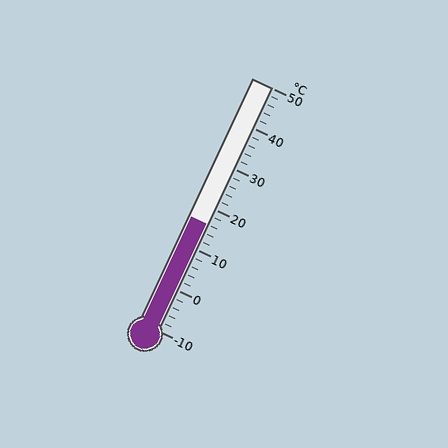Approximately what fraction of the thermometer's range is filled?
The thermometer is filled to approximately 45% of its range.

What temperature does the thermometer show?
The thermometer shows approximately 16°C.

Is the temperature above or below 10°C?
The temperature is above 10°C.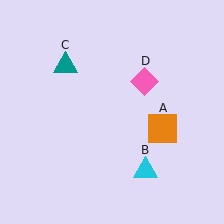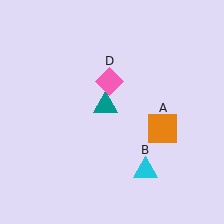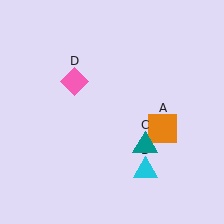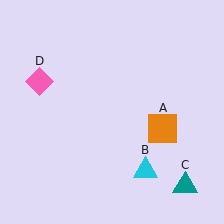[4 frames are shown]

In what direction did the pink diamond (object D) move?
The pink diamond (object D) moved left.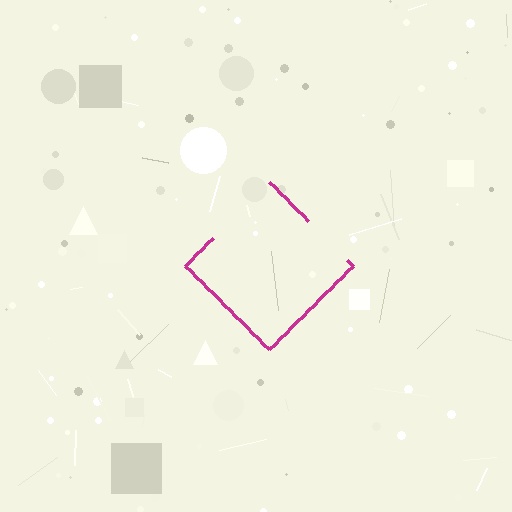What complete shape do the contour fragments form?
The contour fragments form a diamond.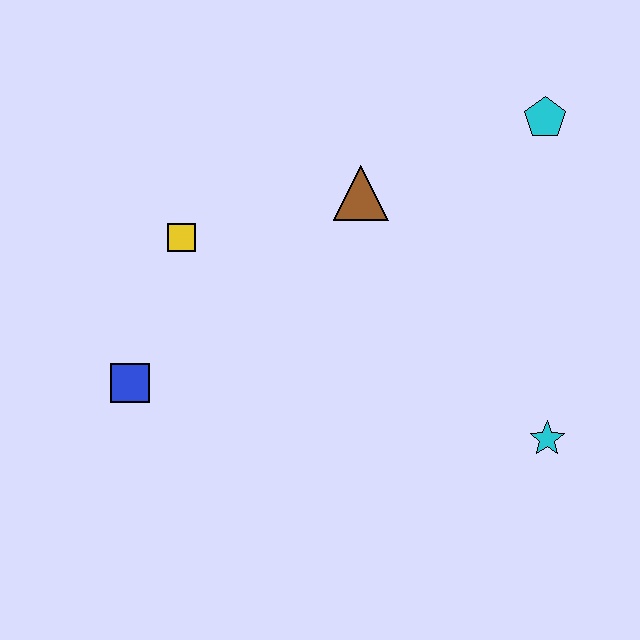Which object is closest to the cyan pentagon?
The brown triangle is closest to the cyan pentagon.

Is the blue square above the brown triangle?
No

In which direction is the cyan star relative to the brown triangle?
The cyan star is below the brown triangle.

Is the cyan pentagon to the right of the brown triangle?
Yes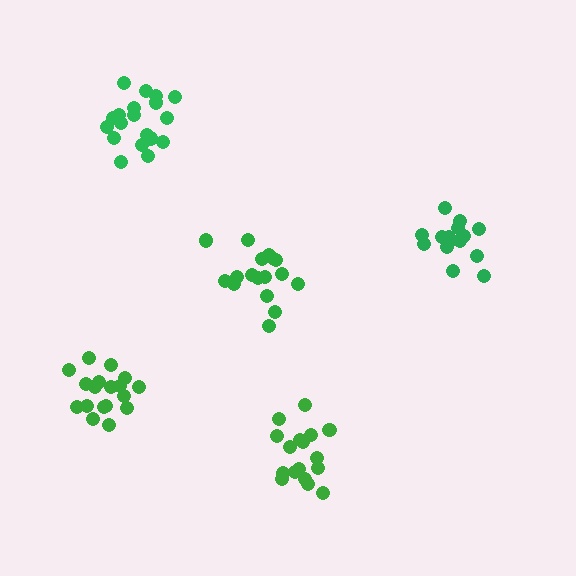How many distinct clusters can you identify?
There are 5 distinct clusters.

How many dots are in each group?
Group 1: 17 dots, Group 2: 15 dots, Group 3: 18 dots, Group 4: 18 dots, Group 5: 19 dots (87 total).